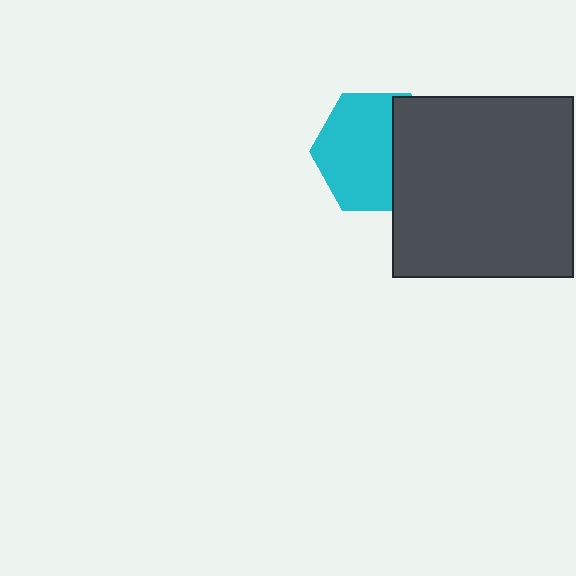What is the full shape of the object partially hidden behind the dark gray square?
The partially hidden object is a cyan hexagon.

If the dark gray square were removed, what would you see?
You would see the complete cyan hexagon.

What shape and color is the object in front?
The object in front is a dark gray square.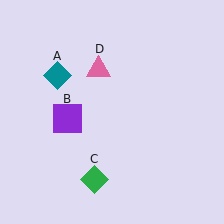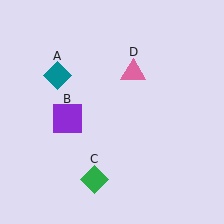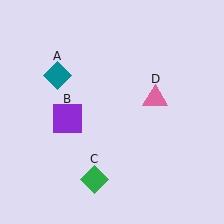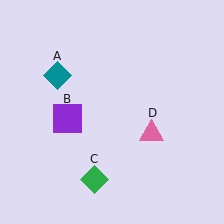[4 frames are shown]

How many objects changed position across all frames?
1 object changed position: pink triangle (object D).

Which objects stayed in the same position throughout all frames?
Teal diamond (object A) and purple square (object B) and green diamond (object C) remained stationary.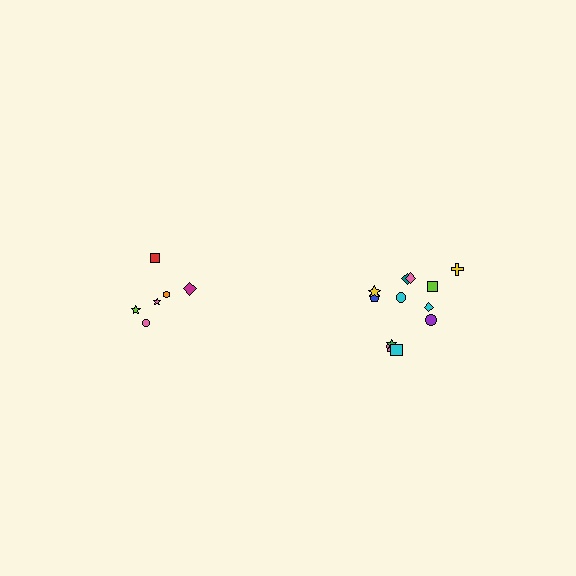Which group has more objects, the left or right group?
The right group.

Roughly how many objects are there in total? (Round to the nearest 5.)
Roughly 20 objects in total.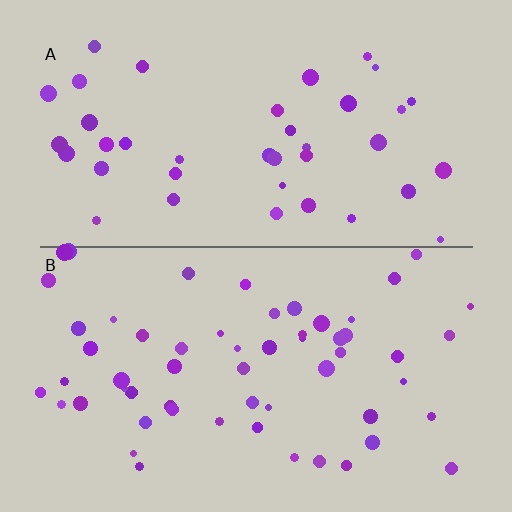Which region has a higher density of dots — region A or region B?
B (the bottom).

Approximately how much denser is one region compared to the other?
Approximately 1.4× — region B over region A.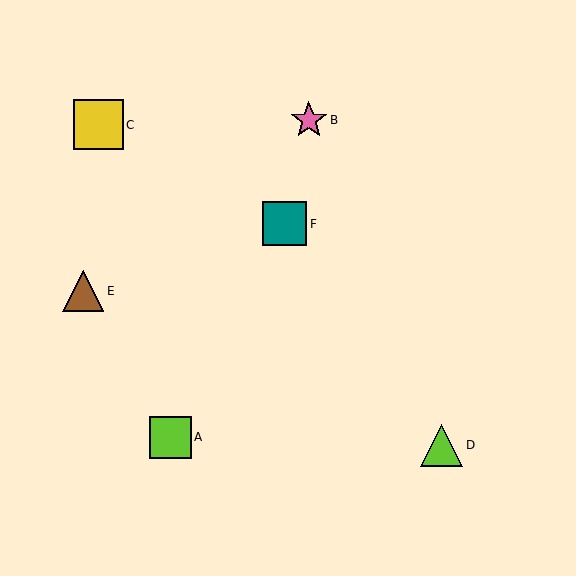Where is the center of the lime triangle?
The center of the lime triangle is at (442, 445).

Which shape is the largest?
The yellow square (labeled C) is the largest.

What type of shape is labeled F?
Shape F is a teal square.